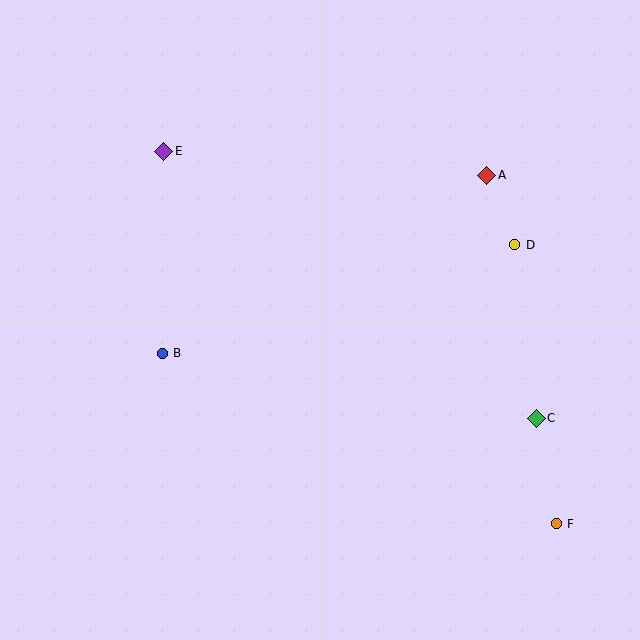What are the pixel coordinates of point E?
Point E is at (164, 151).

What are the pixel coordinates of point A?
Point A is at (487, 175).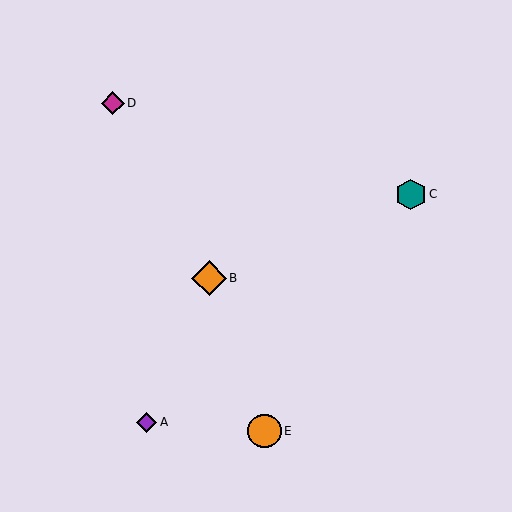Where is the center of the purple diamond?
The center of the purple diamond is at (147, 422).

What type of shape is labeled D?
Shape D is a magenta diamond.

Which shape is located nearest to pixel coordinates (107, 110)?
The magenta diamond (labeled D) at (113, 103) is nearest to that location.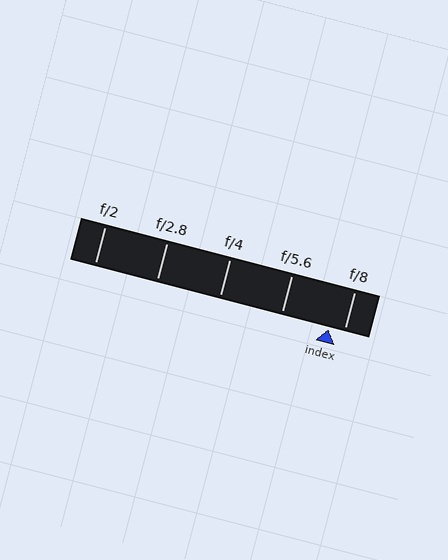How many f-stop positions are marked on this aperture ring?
There are 5 f-stop positions marked.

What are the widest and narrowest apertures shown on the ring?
The widest aperture shown is f/2 and the narrowest is f/8.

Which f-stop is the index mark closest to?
The index mark is closest to f/8.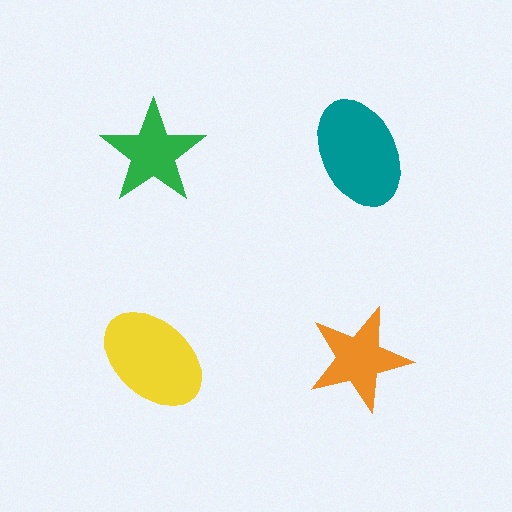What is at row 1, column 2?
A teal ellipse.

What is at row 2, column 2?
An orange star.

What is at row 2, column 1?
A yellow ellipse.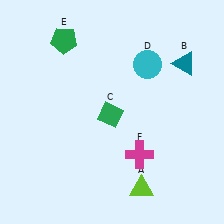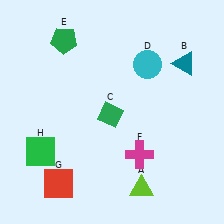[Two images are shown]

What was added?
A red square (G), a green square (H) were added in Image 2.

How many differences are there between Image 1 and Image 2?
There are 2 differences between the two images.